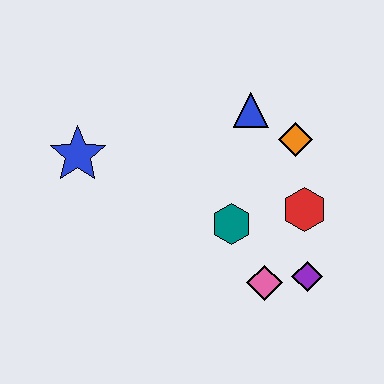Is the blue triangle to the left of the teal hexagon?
No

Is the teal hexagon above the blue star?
No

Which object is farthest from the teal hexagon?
The blue star is farthest from the teal hexagon.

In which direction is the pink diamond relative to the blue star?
The pink diamond is to the right of the blue star.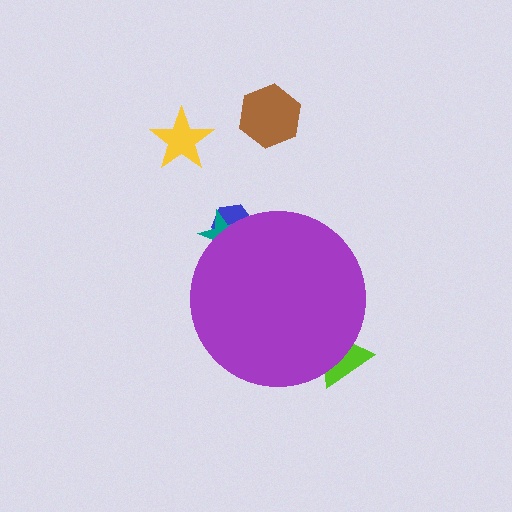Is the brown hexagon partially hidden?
No, the brown hexagon is fully visible.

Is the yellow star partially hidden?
No, the yellow star is fully visible.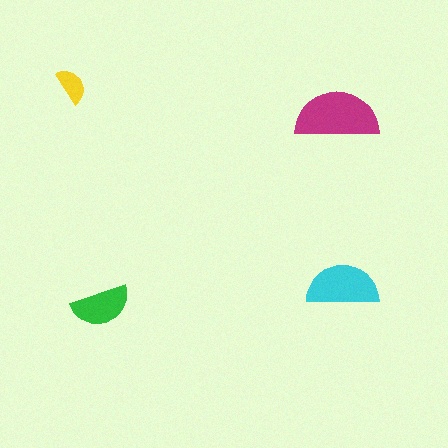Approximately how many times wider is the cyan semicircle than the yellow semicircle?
About 2 times wider.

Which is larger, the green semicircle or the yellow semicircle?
The green one.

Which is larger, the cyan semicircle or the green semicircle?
The cyan one.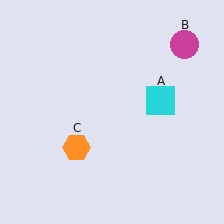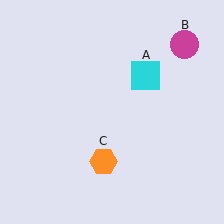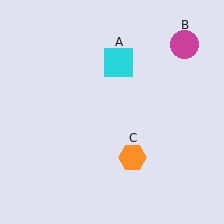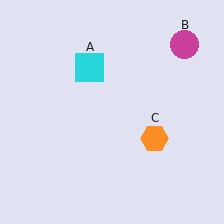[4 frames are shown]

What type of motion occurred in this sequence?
The cyan square (object A), orange hexagon (object C) rotated counterclockwise around the center of the scene.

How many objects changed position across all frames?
2 objects changed position: cyan square (object A), orange hexagon (object C).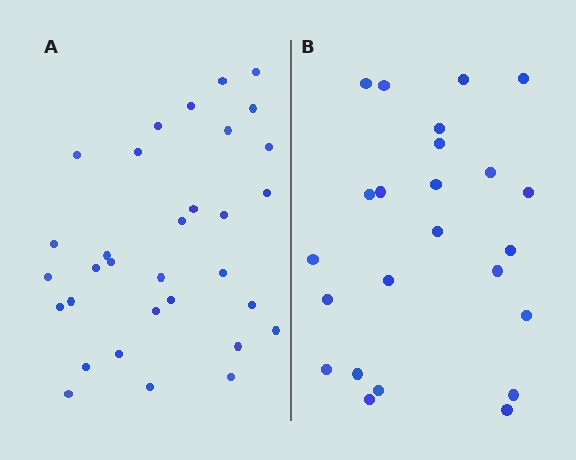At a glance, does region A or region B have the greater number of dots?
Region A (the left region) has more dots.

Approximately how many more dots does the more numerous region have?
Region A has roughly 8 or so more dots than region B.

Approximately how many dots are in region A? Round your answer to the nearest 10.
About 30 dots. (The exact count is 32, which rounds to 30.)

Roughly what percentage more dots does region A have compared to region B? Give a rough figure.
About 35% more.